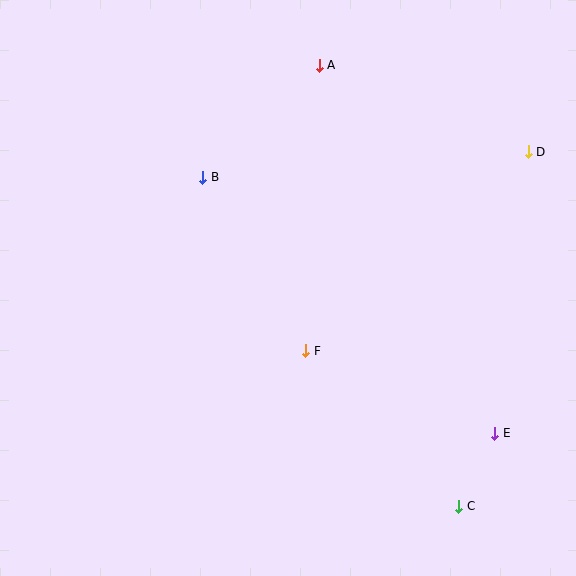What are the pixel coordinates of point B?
Point B is at (203, 177).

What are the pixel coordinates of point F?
Point F is at (306, 351).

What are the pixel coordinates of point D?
Point D is at (528, 152).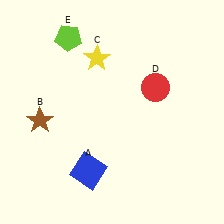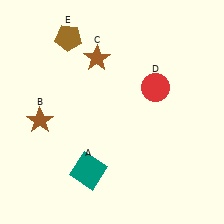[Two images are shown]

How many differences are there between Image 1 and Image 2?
There are 3 differences between the two images.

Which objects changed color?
A changed from blue to teal. C changed from yellow to brown. E changed from lime to brown.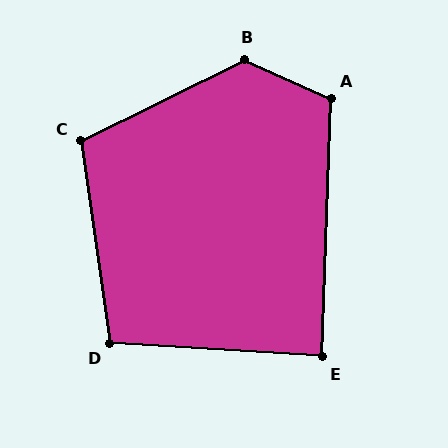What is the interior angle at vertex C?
Approximately 108 degrees (obtuse).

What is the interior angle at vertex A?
Approximately 112 degrees (obtuse).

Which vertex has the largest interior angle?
B, at approximately 130 degrees.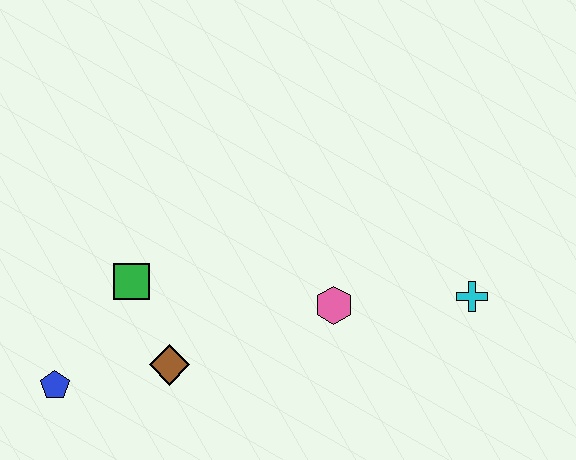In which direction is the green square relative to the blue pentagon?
The green square is above the blue pentagon.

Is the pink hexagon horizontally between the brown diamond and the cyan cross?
Yes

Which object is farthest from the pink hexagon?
The blue pentagon is farthest from the pink hexagon.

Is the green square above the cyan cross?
Yes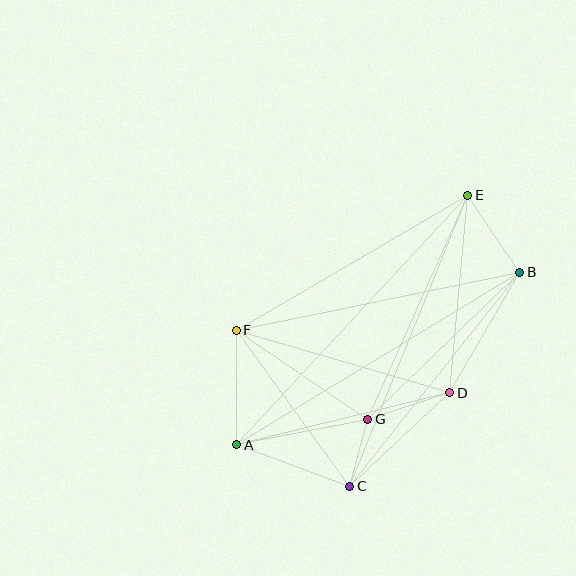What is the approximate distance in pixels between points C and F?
The distance between C and F is approximately 193 pixels.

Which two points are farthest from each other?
Points A and E are farthest from each other.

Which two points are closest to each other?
Points C and G are closest to each other.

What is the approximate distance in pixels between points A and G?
The distance between A and G is approximately 134 pixels.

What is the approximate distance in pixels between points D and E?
The distance between D and E is approximately 198 pixels.